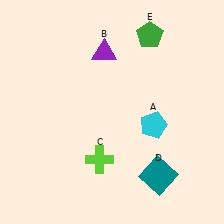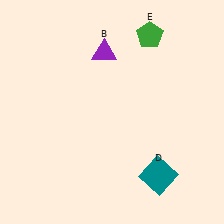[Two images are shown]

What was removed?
The lime cross (C), the cyan pentagon (A) were removed in Image 2.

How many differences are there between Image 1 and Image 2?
There are 2 differences between the two images.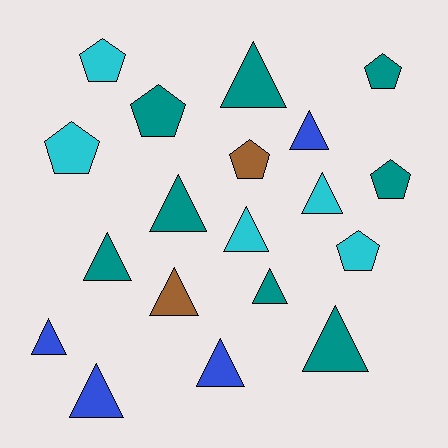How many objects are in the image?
There are 19 objects.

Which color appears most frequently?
Teal, with 8 objects.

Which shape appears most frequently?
Triangle, with 12 objects.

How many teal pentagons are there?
There are 3 teal pentagons.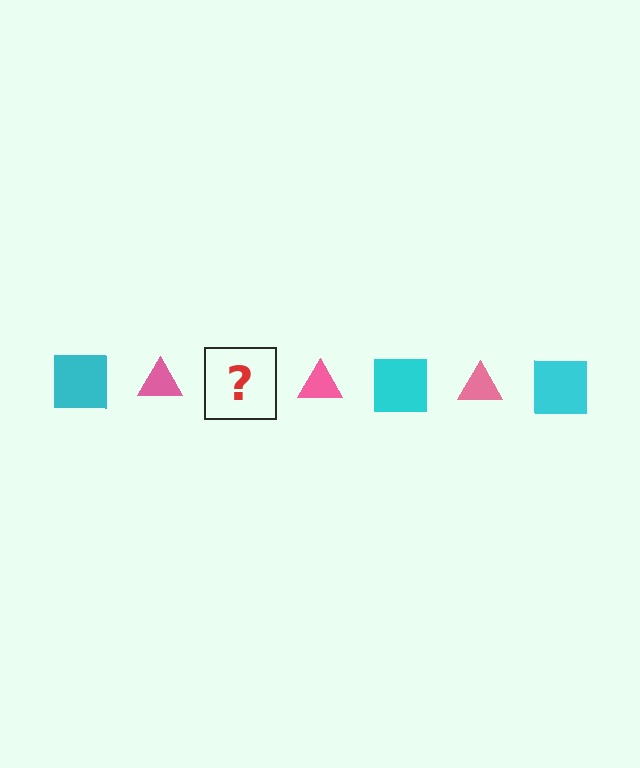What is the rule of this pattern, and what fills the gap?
The rule is that the pattern alternates between cyan square and pink triangle. The gap should be filled with a cyan square.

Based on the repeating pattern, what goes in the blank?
The blank should be a cyan square.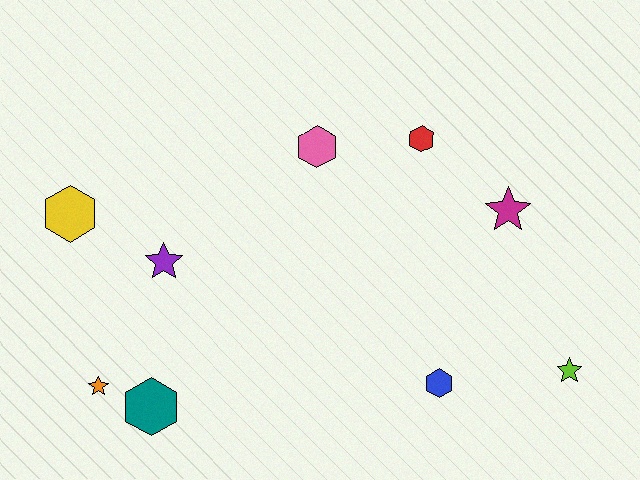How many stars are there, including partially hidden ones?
There are 4 stars.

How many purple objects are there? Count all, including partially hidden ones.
There is 1 purple object.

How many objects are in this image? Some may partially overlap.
There are 9 objects.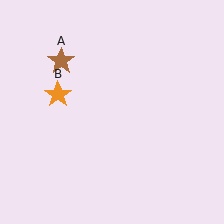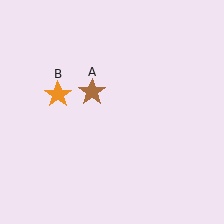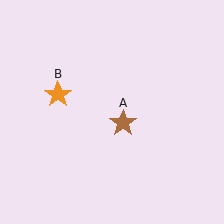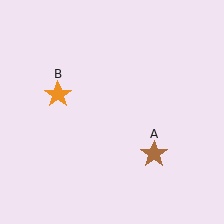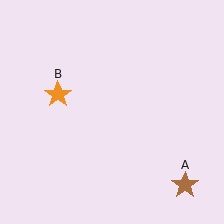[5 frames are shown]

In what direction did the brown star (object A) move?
The brown star (object A) moved down and to the right.